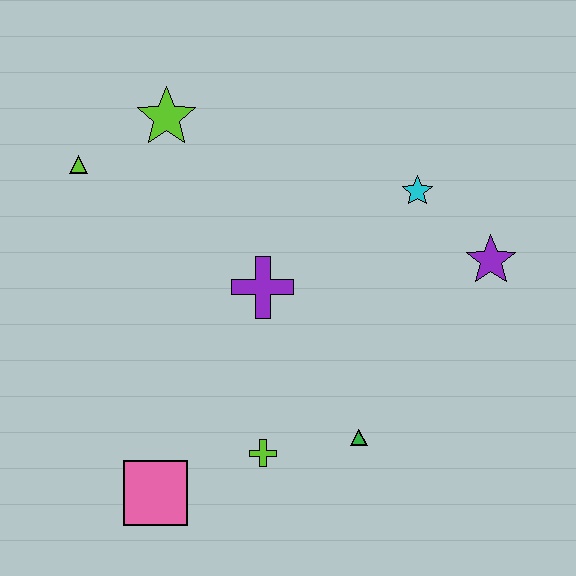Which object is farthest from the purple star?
The lime triangle is farthest from the purple star.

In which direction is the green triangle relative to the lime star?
The green triangle is below the lime star.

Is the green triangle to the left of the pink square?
No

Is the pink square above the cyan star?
No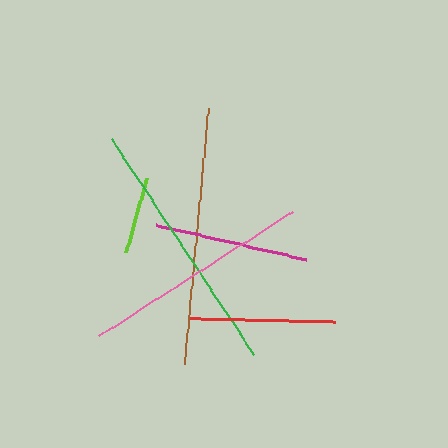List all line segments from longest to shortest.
From longest to shortest: brown, green, pink, magenta, red, lime.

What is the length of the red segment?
The red segment is approximately 146 pixels long.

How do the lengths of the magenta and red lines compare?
The magenta and red lines are approximately the same length.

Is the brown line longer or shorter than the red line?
The brown line is longer than the red line.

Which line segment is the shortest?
The lime line is the shortest at approximately 77 pixels.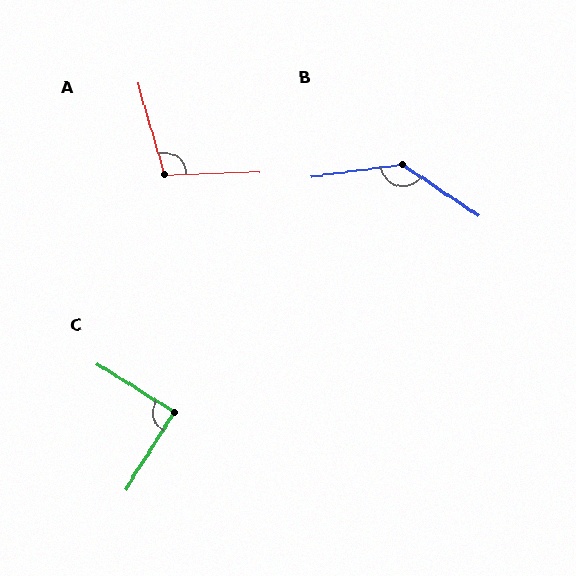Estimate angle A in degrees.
Approximately 105 degrees.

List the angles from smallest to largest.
C (90°), A (105°), B (138°).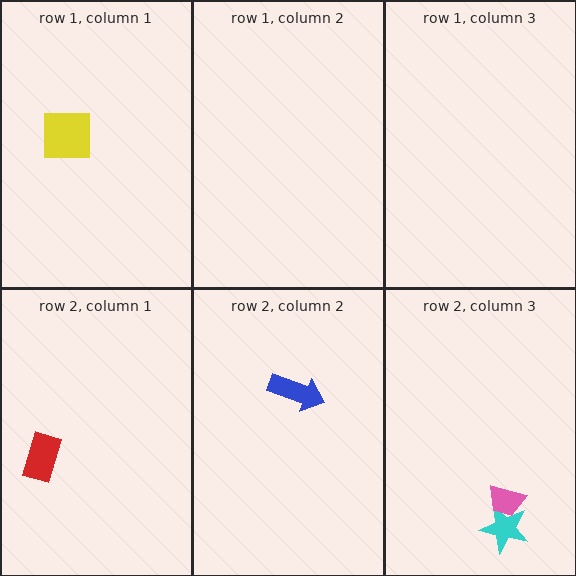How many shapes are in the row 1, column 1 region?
1.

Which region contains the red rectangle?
The row 2, column 1 region.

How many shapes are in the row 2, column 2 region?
1.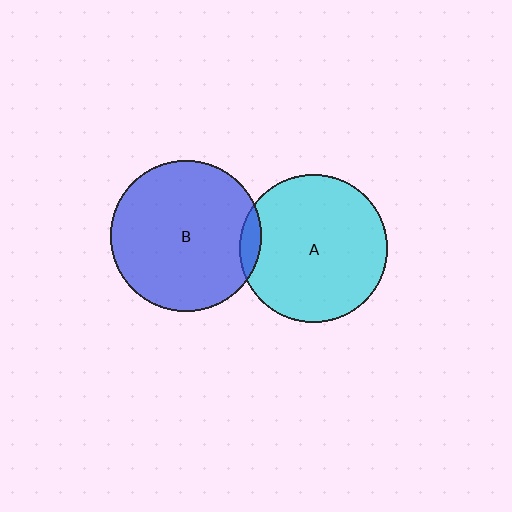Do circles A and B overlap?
Yes.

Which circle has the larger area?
Circle B (blue).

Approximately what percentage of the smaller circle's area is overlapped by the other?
Approximately 5%.